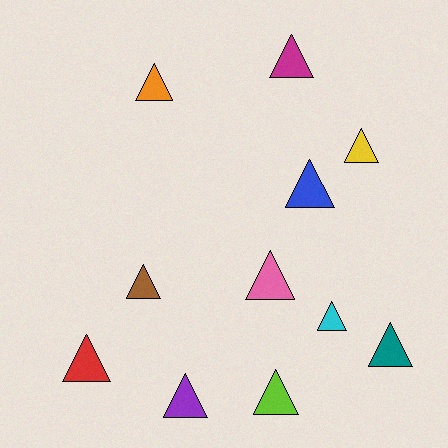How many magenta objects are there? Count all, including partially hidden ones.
There is 1 magenta object.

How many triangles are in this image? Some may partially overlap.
There are 11 triangles.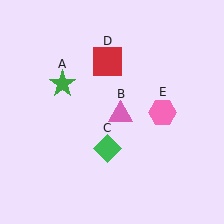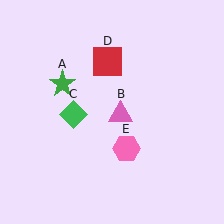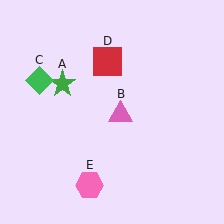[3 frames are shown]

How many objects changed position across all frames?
2 objects changed position: green diamond (object C), pink hexagon (object E).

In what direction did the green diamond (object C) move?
The green diamond (object C) moved up and to the left.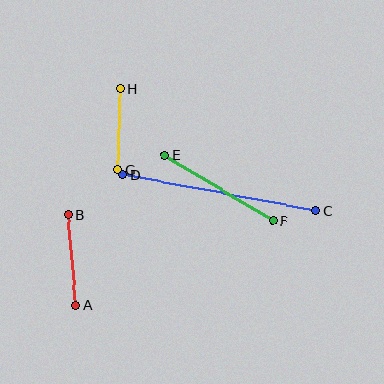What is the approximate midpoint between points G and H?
The midpoint is at approximately (119, 129) pixels.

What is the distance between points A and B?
The distance is approximately 91 pixels.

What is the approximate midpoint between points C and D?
The midpoint is at approximately (219, 192) pixels.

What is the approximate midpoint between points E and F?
The midpoint is at approximately (218, 188) pixels.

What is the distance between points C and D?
The distance is approximately 196 pixels.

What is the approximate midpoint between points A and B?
The midpoint is at approximately (72, 260) pixels.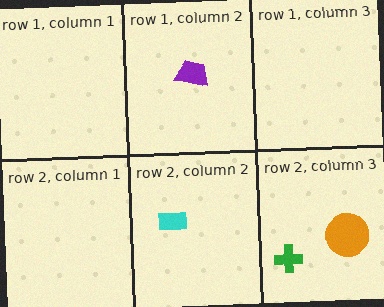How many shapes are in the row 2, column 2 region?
1.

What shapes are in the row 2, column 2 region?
The cyan rectangle.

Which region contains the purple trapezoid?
The row 1, column 2 region.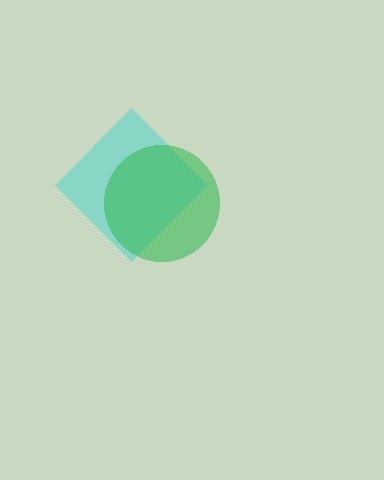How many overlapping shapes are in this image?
There are 2 overlapping shapes in the image.